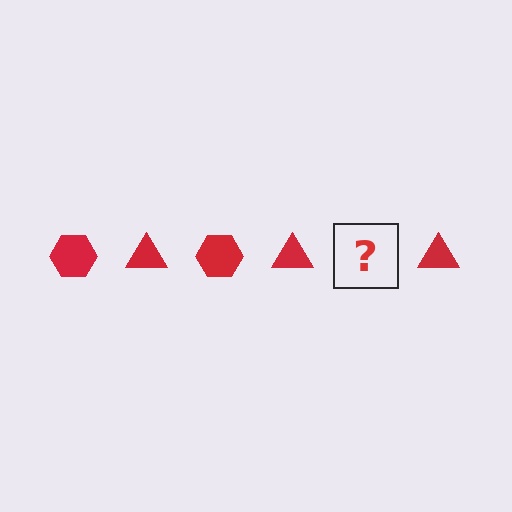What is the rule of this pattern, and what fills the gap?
The rule is that the pattern cycles through hexagon, triangle shapes in red. The gap should be filled with a red hexagon.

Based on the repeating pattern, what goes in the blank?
The blank should be a red hexagon.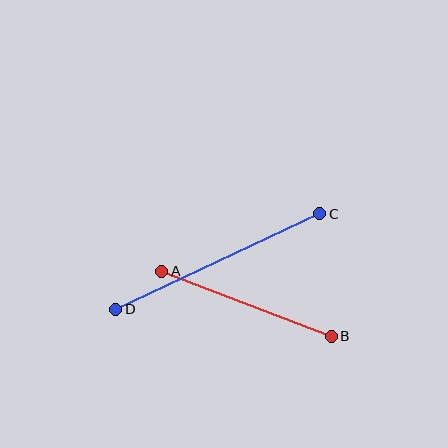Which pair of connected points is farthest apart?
Points C and D are farthest apart.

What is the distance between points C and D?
The distance is approximately 225 pixels.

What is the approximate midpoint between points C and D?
The midpoint is at approximately (218, 261) pixels.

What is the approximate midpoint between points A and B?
The midpoint is at approximately (247, 304) pixels.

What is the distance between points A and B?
The distance is approximately 181 pixels.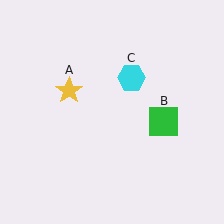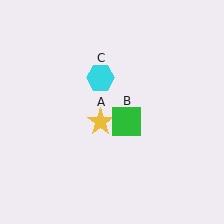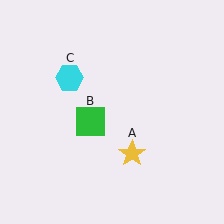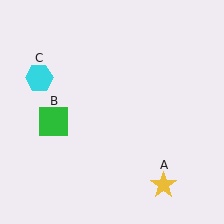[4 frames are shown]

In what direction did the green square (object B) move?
The green square (object B) moved left.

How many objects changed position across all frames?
3 objects changed position: yellow star (object A), green square (object B), cyan hexagon (object C).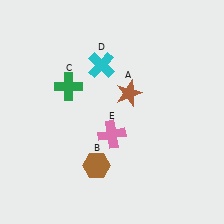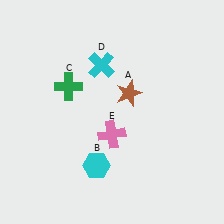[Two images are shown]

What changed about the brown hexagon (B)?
In Image 1, B is brown. In Image 2, it changed to cyan.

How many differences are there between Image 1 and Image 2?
There is 1 difference between the two images.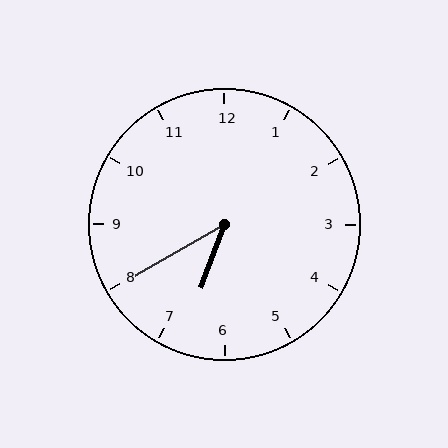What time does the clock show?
6:40.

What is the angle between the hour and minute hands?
Approximately 40 degrees.